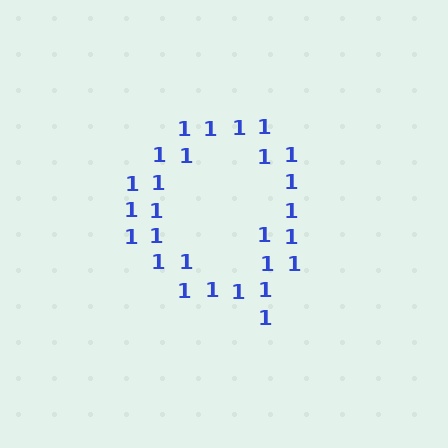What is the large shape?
The large shape is the letter Q.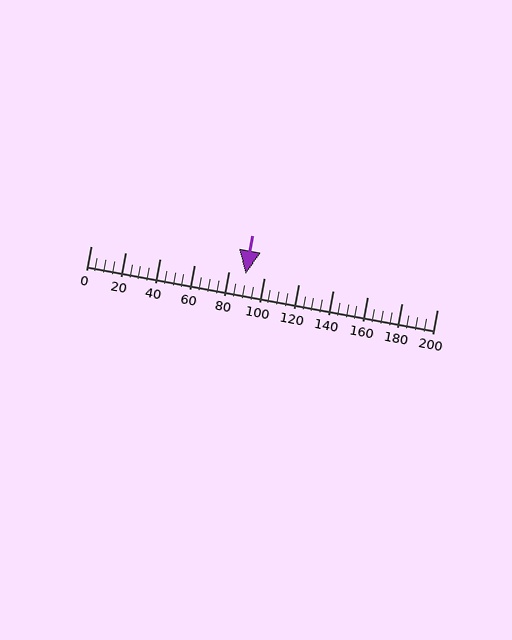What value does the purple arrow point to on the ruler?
The purple arrow points to approximately 90.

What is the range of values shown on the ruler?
The ruler shows values from 0 to 200.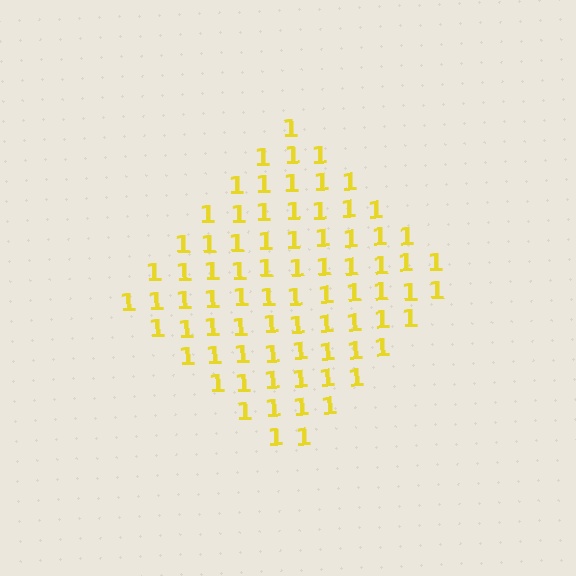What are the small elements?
The small elements are digit 1's.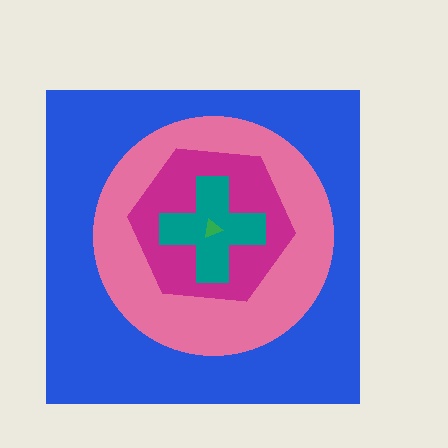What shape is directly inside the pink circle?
The magenta hexagon.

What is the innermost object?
The green triangle.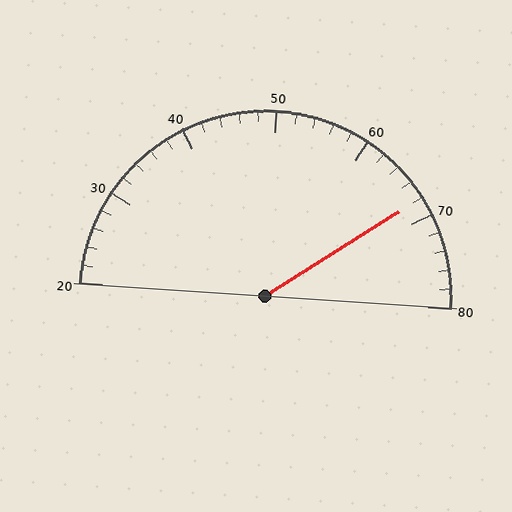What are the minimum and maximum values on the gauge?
The gauge ranges from 20 to 80.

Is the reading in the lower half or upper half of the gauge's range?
The reading is in the upper half of the range (20 to 80).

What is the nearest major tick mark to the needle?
The nearest major tick mark is 70.